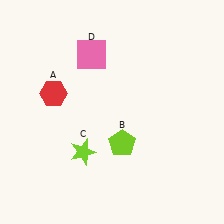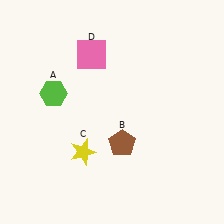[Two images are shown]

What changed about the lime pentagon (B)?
In Image 1, B is lime. In Image 2, it changed to brown.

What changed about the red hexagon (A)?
In Image 1, A is red. In Image 2, it changed to lime.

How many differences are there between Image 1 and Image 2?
There are 3 differences between the two images.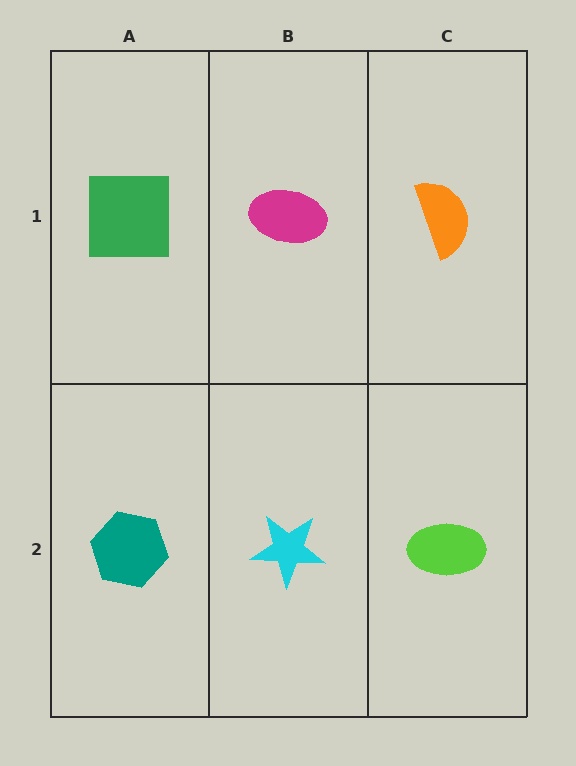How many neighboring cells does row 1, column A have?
2.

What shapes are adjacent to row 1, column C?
A lime ellipse (row 2, column C), a magenta ellipse (row 1, column B).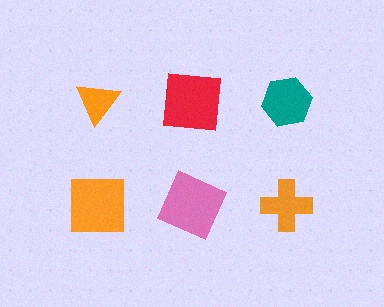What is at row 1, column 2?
A red square.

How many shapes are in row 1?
3 shapes.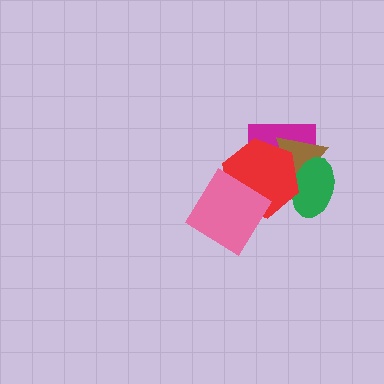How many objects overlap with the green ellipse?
3 objects overlap with the green ellipse.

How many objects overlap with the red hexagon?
4 objects overlap with the red hexagon.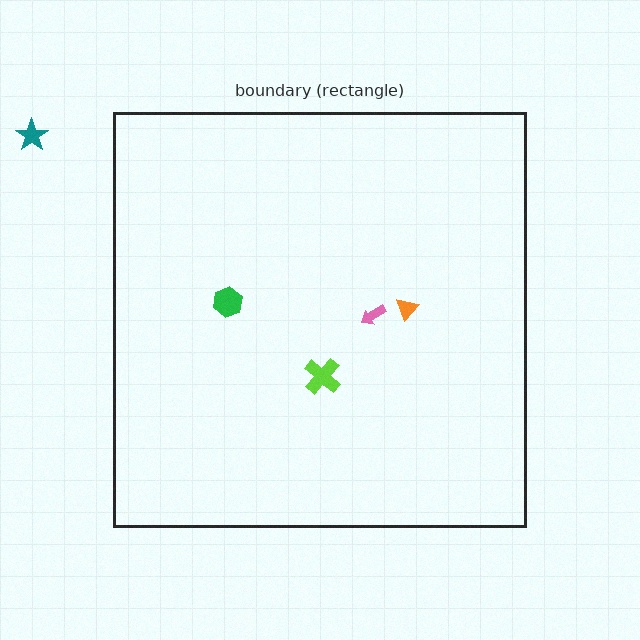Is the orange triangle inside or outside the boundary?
Inside.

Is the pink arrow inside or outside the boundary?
Inside.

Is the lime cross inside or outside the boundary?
Inside.